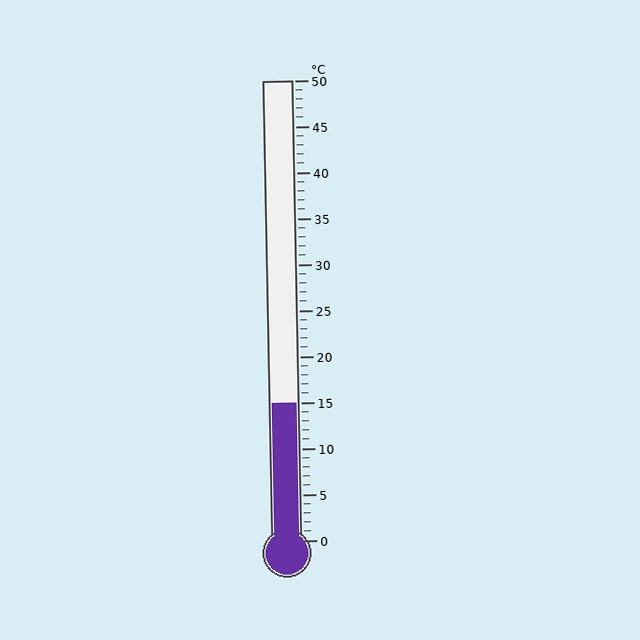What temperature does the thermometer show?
The thermometer shows approximately 15°C.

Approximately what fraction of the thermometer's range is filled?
The thermometer is filled to approximately 30% of its range.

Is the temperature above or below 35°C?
The temperature is below 35°C.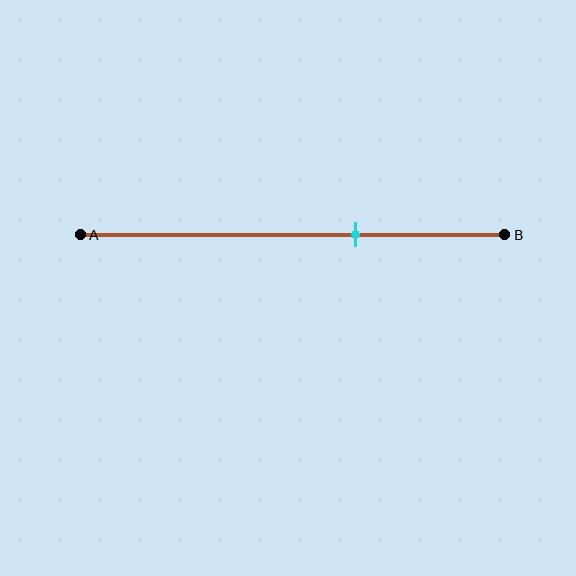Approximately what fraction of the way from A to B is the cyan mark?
The cyan mark is approximately 65% of the way from A to B.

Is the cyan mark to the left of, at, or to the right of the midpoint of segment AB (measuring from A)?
The cyan mark is to the right of the midpoint of segment AB.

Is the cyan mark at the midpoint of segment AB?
No, the mark is at about 65% from A, not at the 50% midpoint.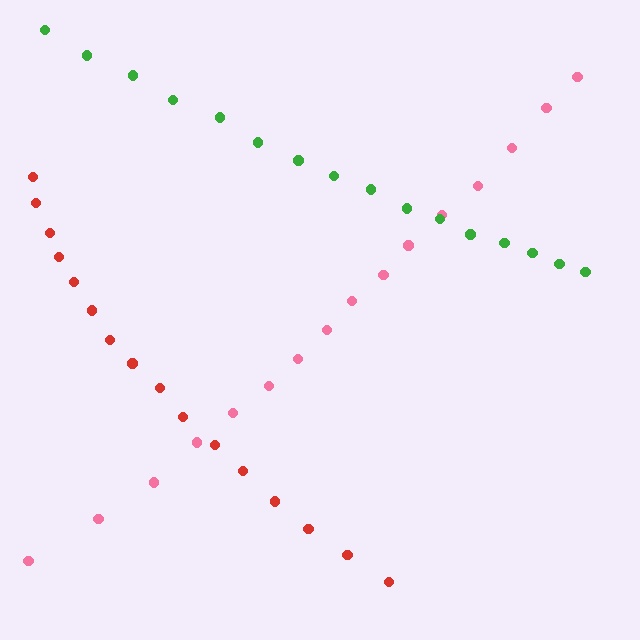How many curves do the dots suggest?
There are 3 distinct paths.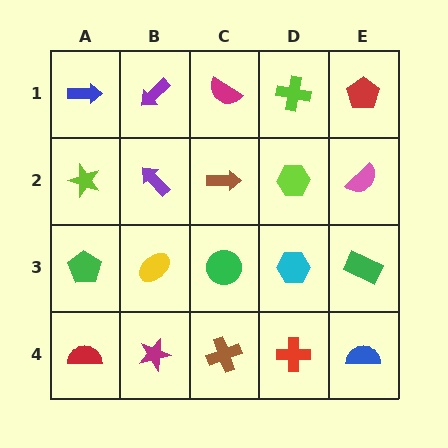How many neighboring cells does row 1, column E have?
2.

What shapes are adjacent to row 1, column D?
A lime hexagon (row 2, column D), a magenta semicircle (row 1, column C), a red pentagon (row 1, column E).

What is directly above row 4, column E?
A green rectangle.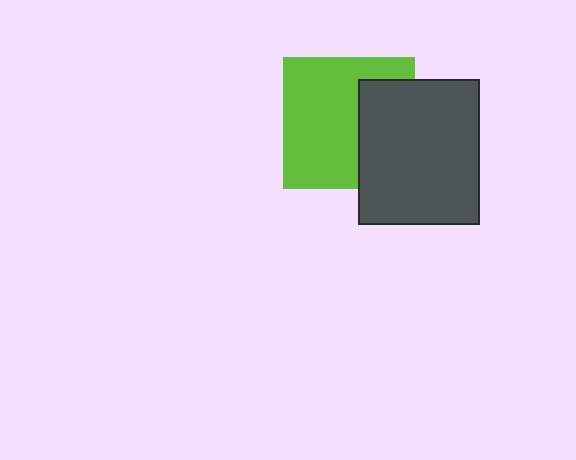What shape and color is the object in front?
The object in front is a dark gray rectangle.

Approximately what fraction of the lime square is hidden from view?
Roughly 37% of the lime square is hidden behind the dark gray rectangle.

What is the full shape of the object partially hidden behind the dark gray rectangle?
The partially hidden object is a lime square.